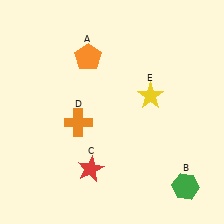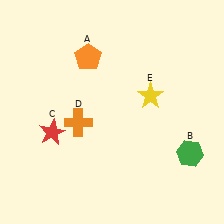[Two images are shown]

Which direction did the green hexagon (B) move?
The green hexagon (B) moved up.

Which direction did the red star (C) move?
The red star (C) moved left.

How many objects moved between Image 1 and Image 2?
2 objects moved between the two images.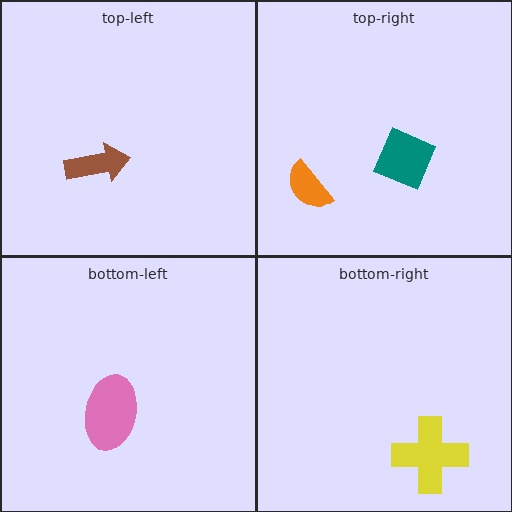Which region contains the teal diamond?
The top-right region.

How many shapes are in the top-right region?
2.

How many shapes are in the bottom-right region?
1.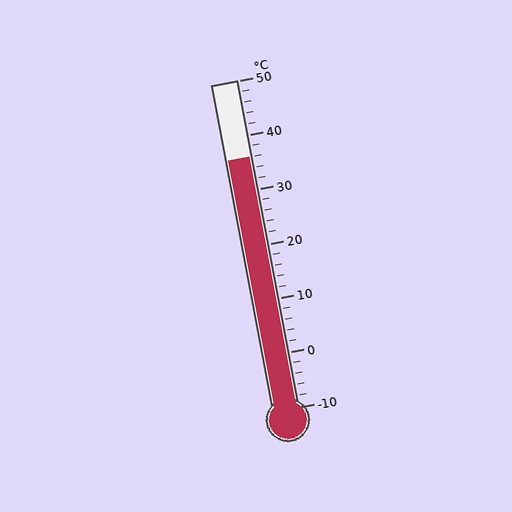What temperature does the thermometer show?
The thermometer shows approximately 36°C.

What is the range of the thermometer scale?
The thermometer scale ranges from -10°C to 50°C.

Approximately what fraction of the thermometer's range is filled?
The thermometer is filled to approximately 75% of its range.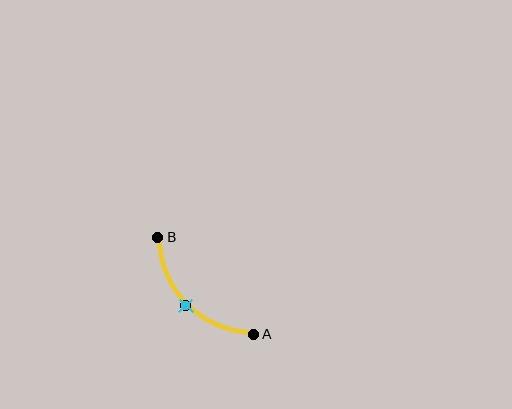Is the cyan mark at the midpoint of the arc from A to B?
Yes. The cyan mark lies on the arc at equal arc-length from both A and B — it is the arc midpoint.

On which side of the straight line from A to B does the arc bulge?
The arc bulges below and to the left of the straight line connecting A and B.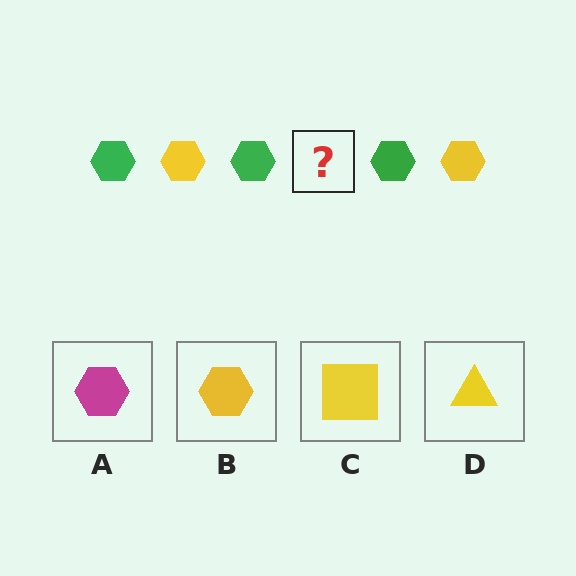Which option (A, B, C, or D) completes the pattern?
B.